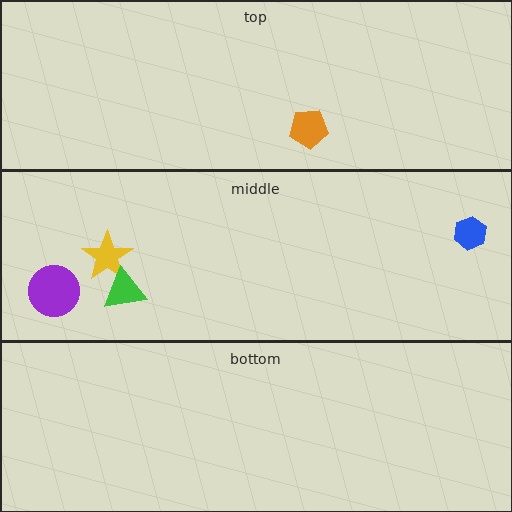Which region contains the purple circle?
The middle region.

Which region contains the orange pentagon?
The top region.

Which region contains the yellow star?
The middle region.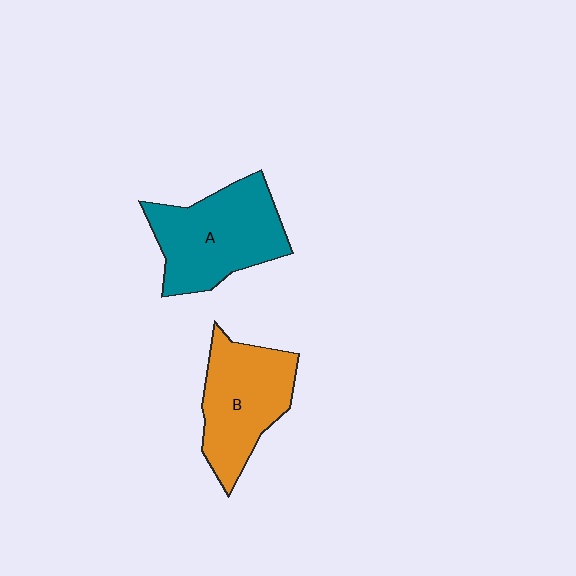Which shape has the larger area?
Shape A (teal).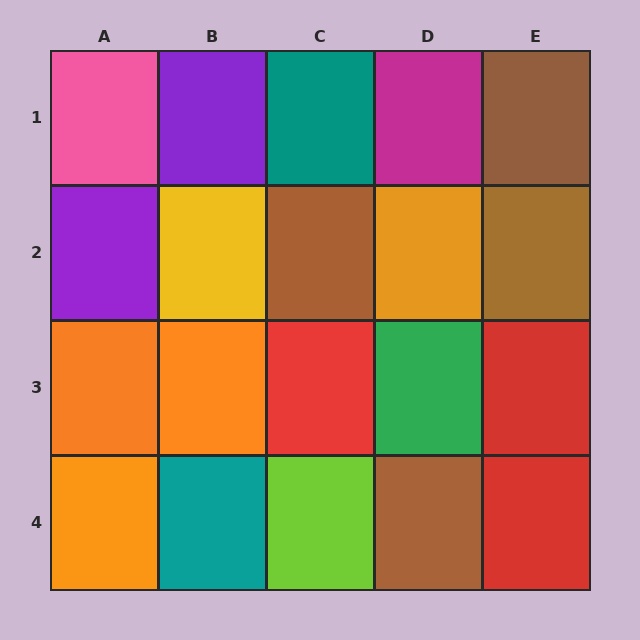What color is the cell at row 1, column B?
Purple.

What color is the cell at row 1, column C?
Teal.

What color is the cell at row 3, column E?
Red.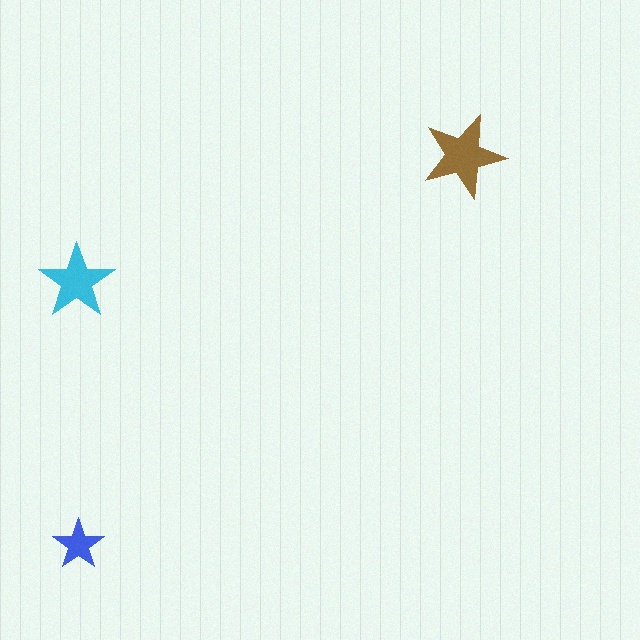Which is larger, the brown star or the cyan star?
The brown one.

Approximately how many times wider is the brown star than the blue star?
About 1.5 times wider.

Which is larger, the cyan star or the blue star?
The cyan one.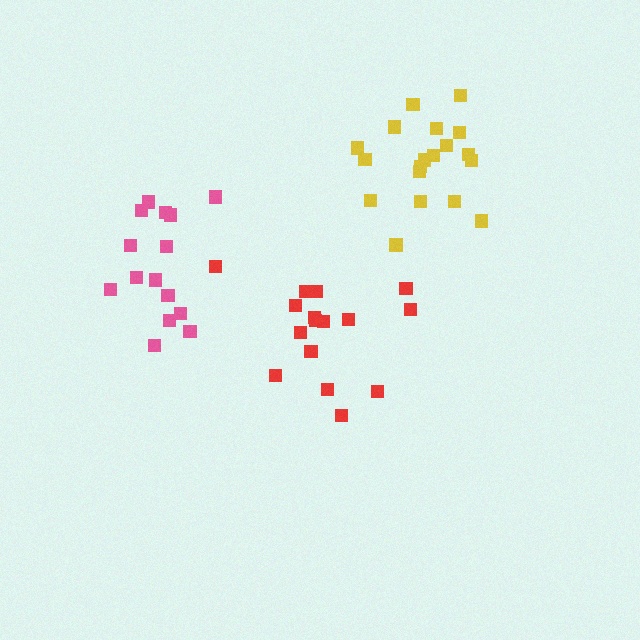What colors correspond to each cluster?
The clusters are colored: pink, red, yellow.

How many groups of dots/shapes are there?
There are 3 groups.